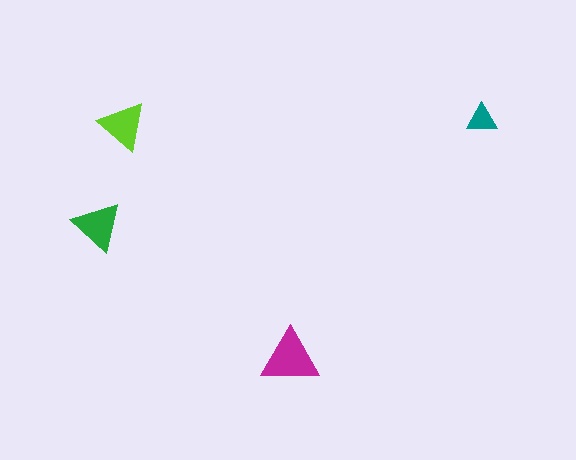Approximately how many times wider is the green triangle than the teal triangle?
About 1.5 times wider.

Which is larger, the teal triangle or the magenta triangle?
The magenta one.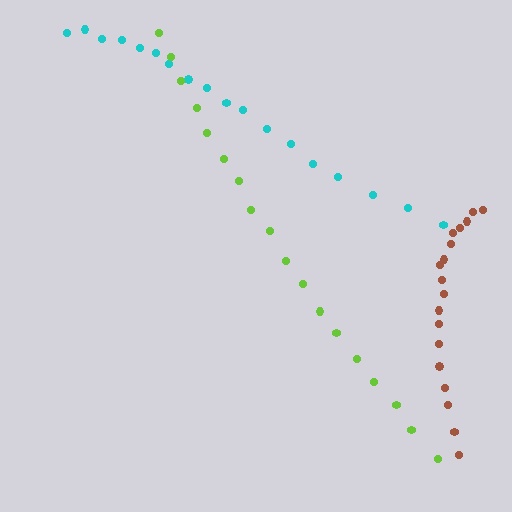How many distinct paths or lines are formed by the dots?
There are 3 distinct paths.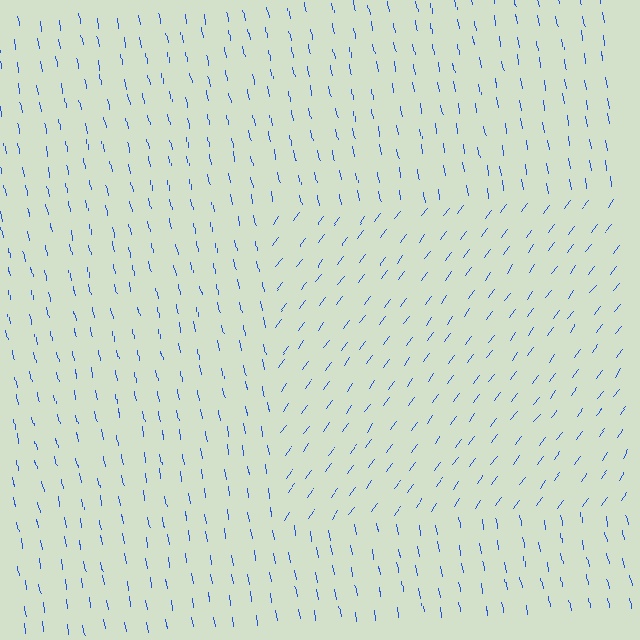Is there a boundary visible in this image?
Yes, there is a texture boundary formed by a change in line orientation.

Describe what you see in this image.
The image is filled with small blue line segments. A rectangle region in the image has lines oriented differently from the surrounding lines, creating a visible texture boundary.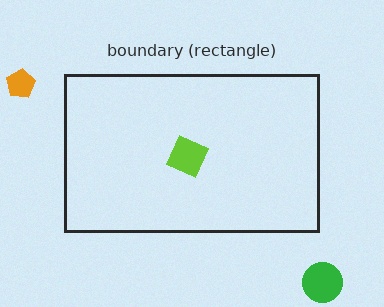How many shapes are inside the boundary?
1 inside, 2 outside.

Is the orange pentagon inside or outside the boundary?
Outside.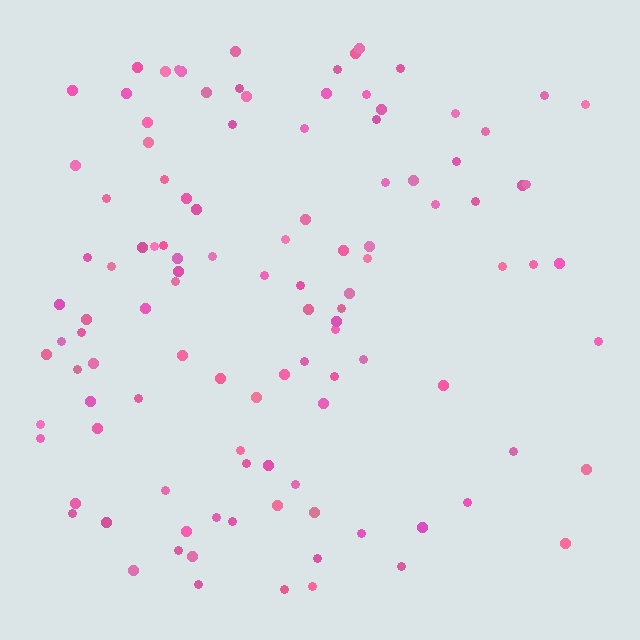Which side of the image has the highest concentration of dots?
The left.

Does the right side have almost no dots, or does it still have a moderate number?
Still a moderate number, just noticeably fewer than the left.